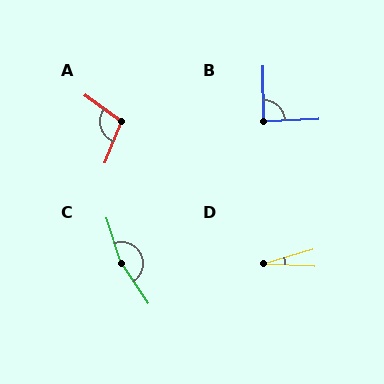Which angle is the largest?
C, at approximately 163 degrees.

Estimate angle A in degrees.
Approximately 104 degrees.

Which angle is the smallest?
D, at approximately 19 degrees.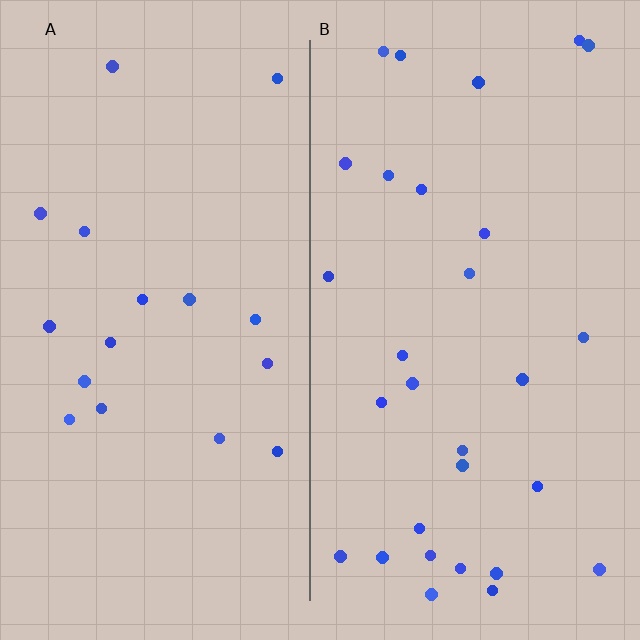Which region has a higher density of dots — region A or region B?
B (the right).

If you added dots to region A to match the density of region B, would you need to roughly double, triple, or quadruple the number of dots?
Approximately double.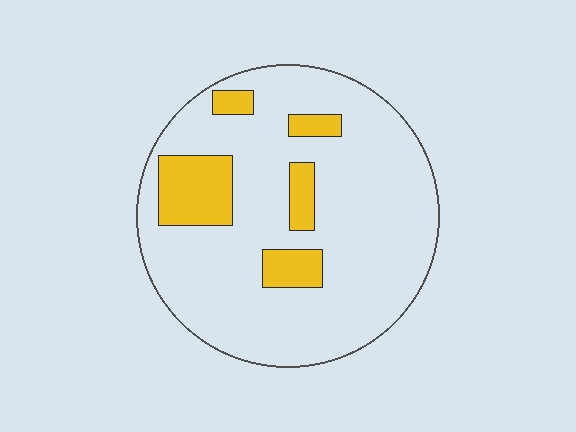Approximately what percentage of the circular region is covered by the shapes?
Approximately 15%.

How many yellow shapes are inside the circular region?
5.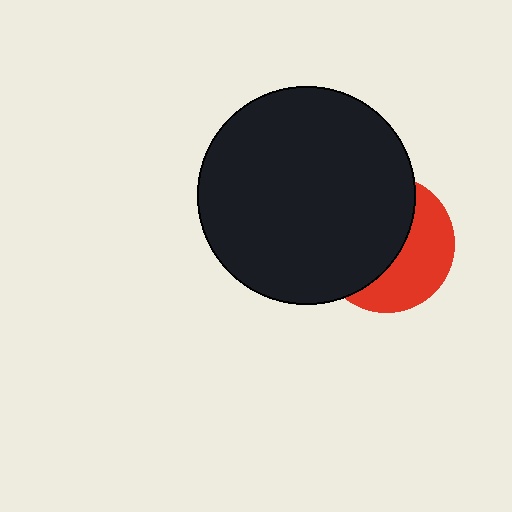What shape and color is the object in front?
The object in front is a black circle.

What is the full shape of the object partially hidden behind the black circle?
The partially hidden object is a red circle.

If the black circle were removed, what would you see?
You would see the complete red circle.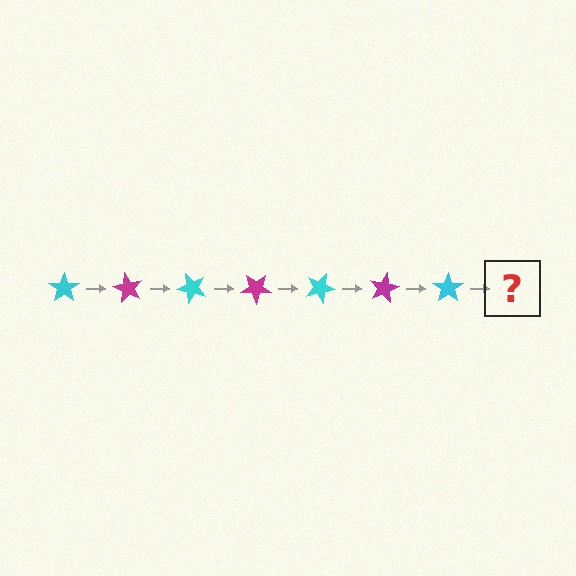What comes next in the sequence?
The next element should be a magenta star, rotated 420 degrees from the start.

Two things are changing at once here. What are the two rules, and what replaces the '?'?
The two rules are that it rotates 60 degrees each step and the color cycles through cyan and magenta. The '?' should be a magenta star, rotated 420 degrees from the start.